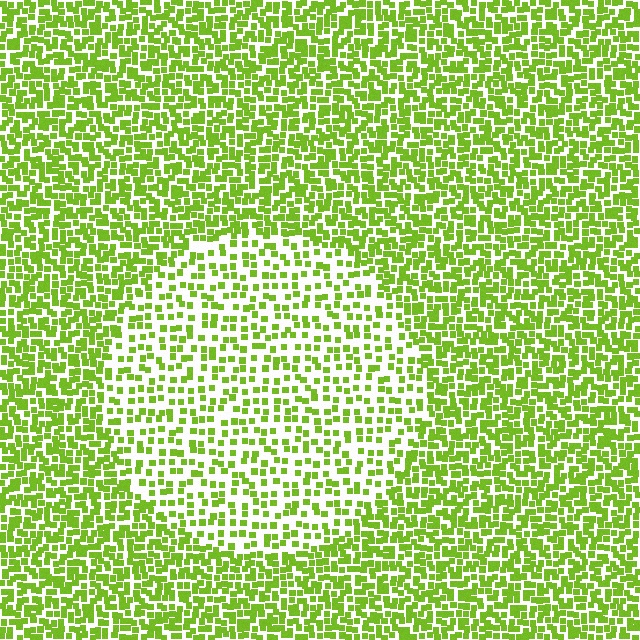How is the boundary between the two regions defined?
The boundary is defined by a change in element density (approximately 2.0x ratio). All elements are the same color, size, and shape.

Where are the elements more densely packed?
The elements are more densely packed outside the circle boundary.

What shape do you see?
I see a circle.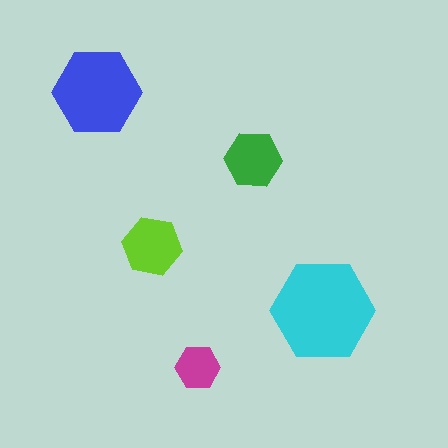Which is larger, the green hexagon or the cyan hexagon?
The cyan one.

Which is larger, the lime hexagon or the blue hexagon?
The blue one.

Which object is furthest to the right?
The cyan hexagon is rightmost.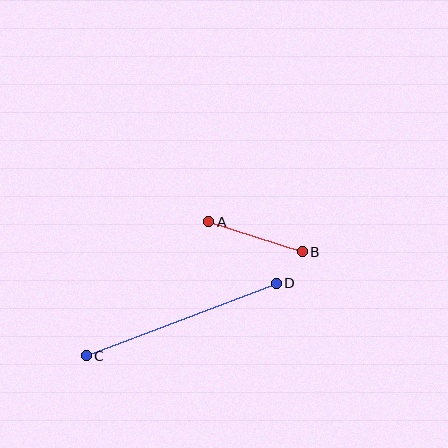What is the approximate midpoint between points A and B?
The midpoint is at approximately (256, 237) pixels.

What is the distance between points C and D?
The distance is approximately 204 pixels.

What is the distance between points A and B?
The distance is approximately 98 pixels.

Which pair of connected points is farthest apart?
Points C and D are farthest apart.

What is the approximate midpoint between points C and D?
The midpoint is at approximately (181, 319) pixels.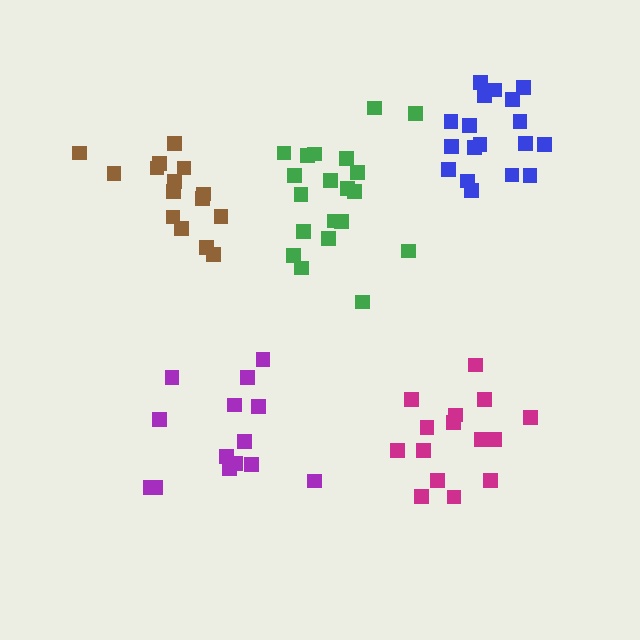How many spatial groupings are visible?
There are 5 spatial groupings.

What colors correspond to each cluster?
The clusters are colored: green, magenta, purple, blue, brown.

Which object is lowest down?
The purple cluster is bottommost.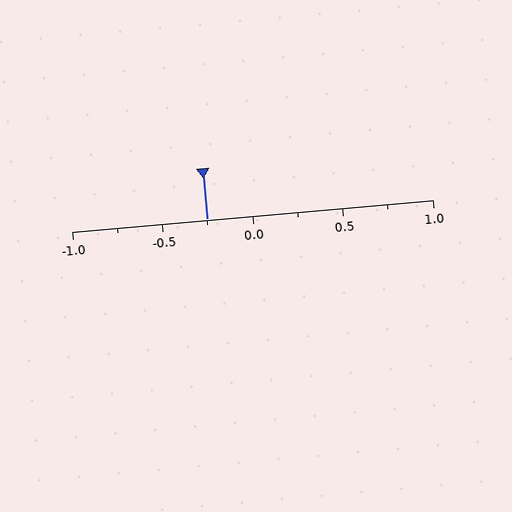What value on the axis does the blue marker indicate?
The marker indicates approximately -0.25.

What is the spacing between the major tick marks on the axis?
The major ticks are spaced 0.5 apart.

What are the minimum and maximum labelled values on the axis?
The axis runs from -1.0 to 1.0.